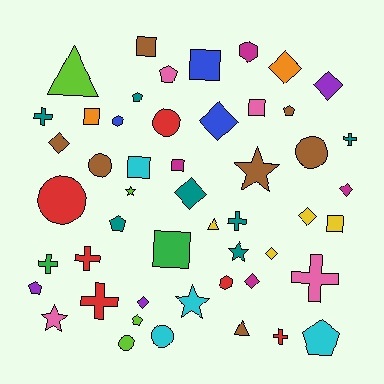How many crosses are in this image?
There are 8 crosses.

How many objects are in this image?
There are 50 objects.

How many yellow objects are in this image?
There are 4 yellow objects.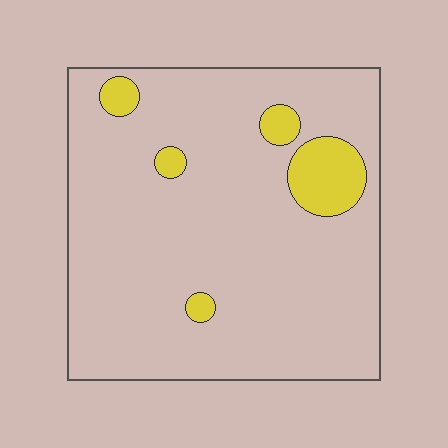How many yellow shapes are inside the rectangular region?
5.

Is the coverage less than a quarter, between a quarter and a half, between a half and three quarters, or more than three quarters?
Less than a quarter.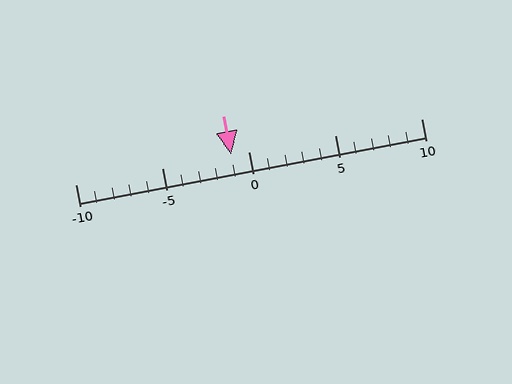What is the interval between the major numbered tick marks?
The major tick marks are spaced 5 units apart.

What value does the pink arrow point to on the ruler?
The pink arrow points to approximately -1.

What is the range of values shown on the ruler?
The ruler shows values from -10 to 10.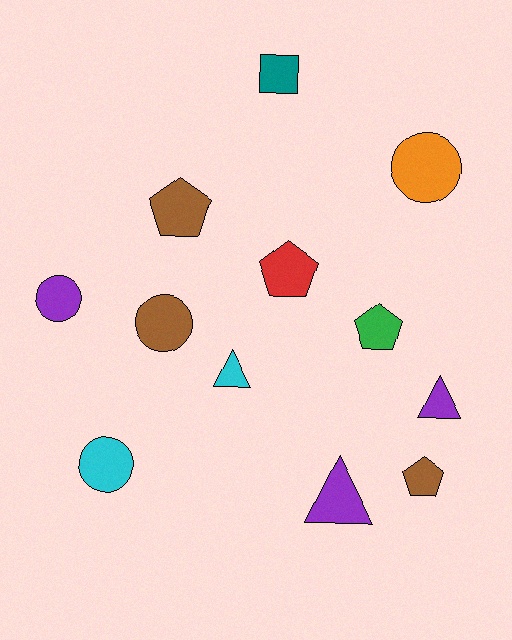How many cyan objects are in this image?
There are 2 cyan objects.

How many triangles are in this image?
There are 3 triangles.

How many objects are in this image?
There are 12 objects.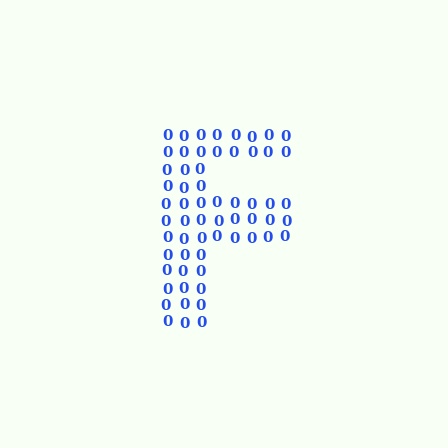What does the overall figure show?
The overall figure shows the letter F.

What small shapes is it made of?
It is made of small digit 0's.